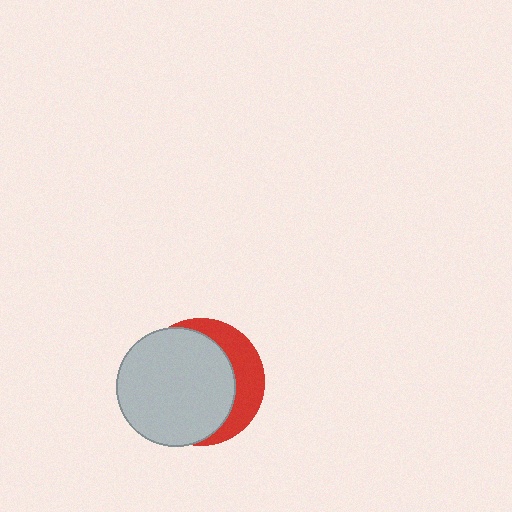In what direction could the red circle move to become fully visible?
The red circle could move right. That would shift it out from behind the light gray circle entirely.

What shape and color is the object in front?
The object in front is a light gray circle.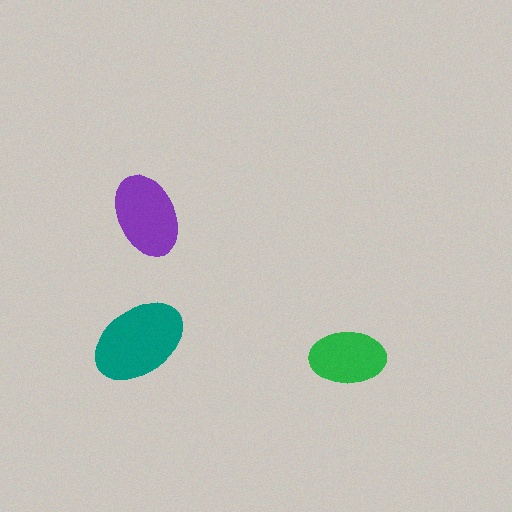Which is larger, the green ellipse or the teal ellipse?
The teal one.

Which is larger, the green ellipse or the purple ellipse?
The purple one.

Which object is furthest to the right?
The green ellipse is rightmost.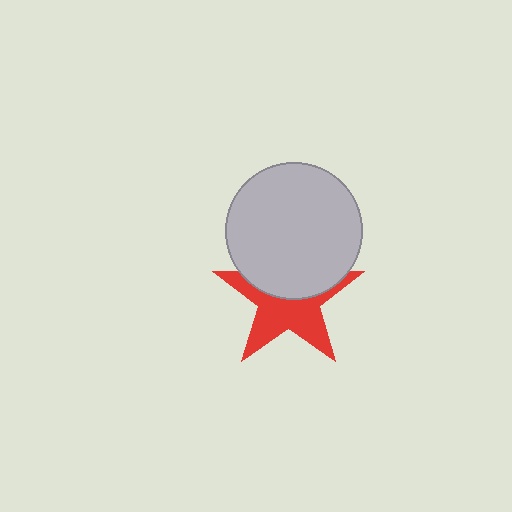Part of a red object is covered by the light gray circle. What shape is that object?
It is a star.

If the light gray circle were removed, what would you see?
You would see the complete red star.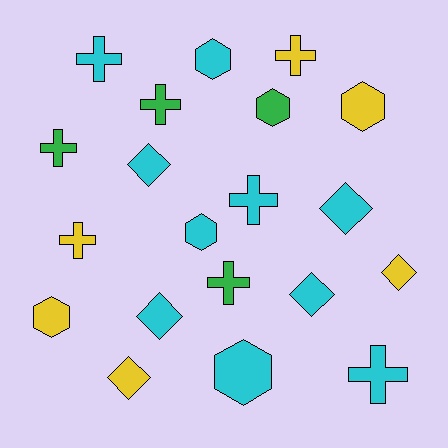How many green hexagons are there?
There is 1 green hexagon.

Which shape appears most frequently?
Cross, with 8 objects.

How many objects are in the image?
There are 20 objects.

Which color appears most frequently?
Cyan, with 10 objects.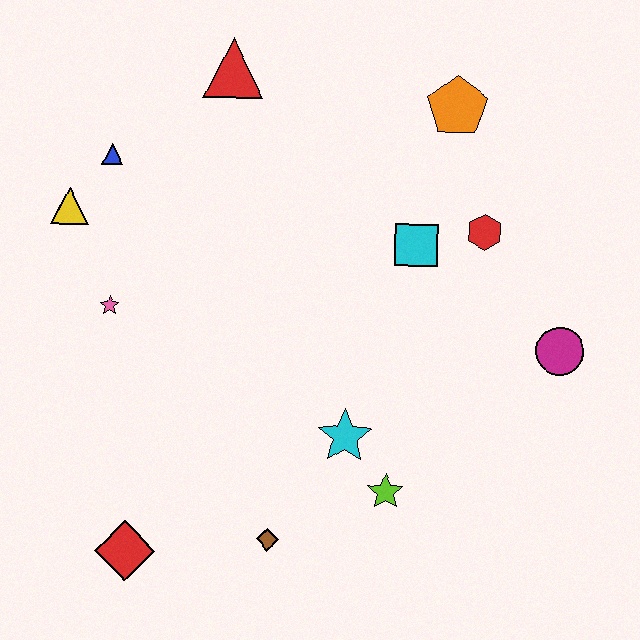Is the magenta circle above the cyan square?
No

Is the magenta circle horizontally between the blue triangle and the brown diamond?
No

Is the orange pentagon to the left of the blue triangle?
No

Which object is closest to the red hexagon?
The cyan square is closest to the red hexagon.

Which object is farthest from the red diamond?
The orange pentagon is farthest from the red diamond.